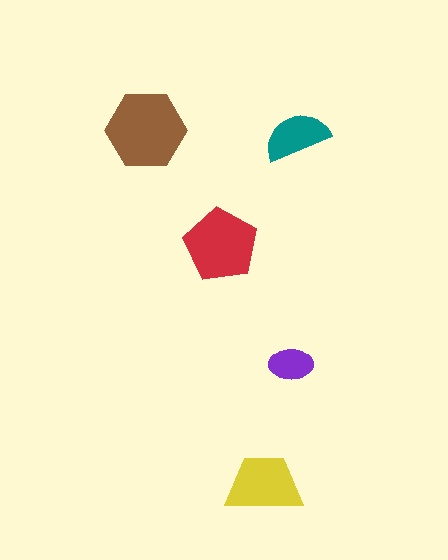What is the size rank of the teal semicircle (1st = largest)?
4th.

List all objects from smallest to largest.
The purple ellipse, the teal semicircle, the yellow trapezoid, the red pentagon, the brown hexagon.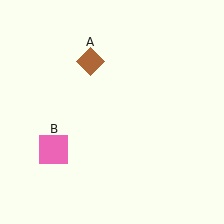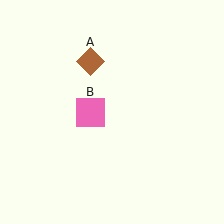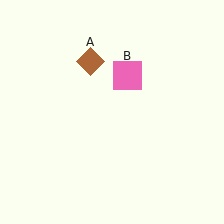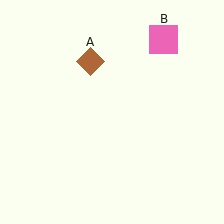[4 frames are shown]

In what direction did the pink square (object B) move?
The pink square (object B) moved up and to the right.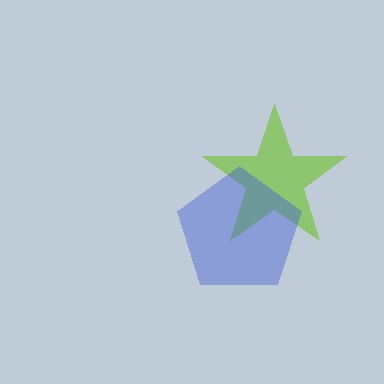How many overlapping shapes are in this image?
There are 2 overlapping shapes in the image.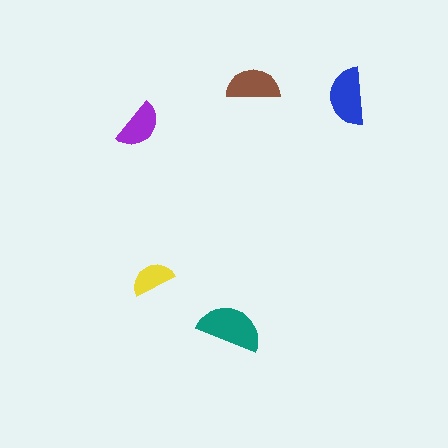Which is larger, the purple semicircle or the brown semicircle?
The brown one.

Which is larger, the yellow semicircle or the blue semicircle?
The blue one.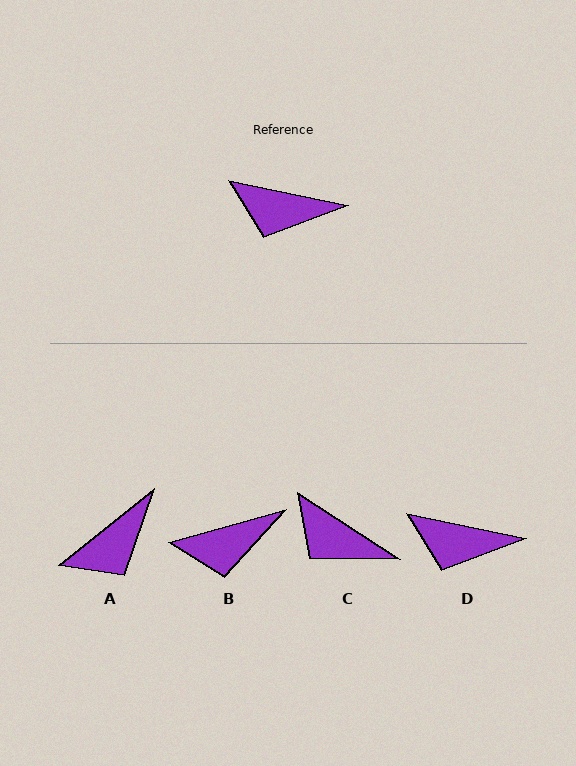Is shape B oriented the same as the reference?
No, it is off by about 27 degrees.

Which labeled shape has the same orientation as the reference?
D.